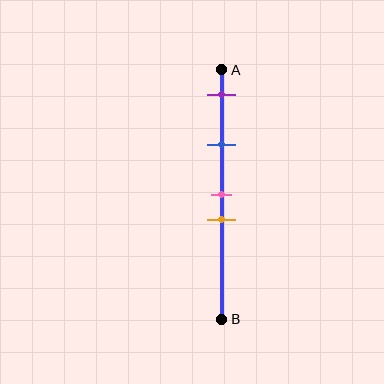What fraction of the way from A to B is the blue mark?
The blue mark is approximately 30% (0.3) of the way from A to B.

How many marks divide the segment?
There are 4 marks dividing the segment.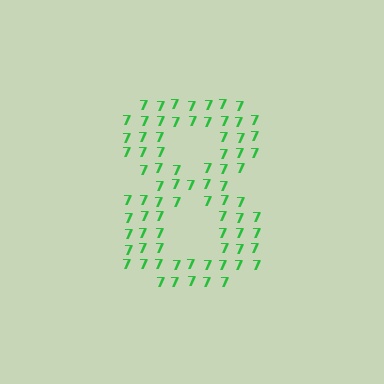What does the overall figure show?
The overall figure shows the digit 8.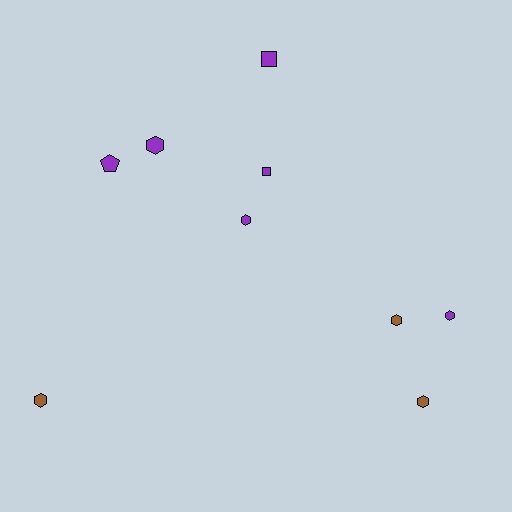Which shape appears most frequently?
Hexagon, with 6 objects.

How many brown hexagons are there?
There are 3 brown hexagons.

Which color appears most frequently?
Purple, with 6 objects.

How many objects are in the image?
There are 9 objects.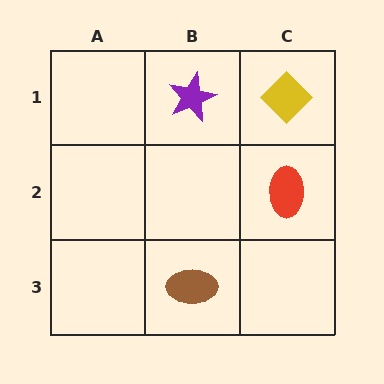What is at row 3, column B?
A brown ellipse.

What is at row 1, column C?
A yellow diamond.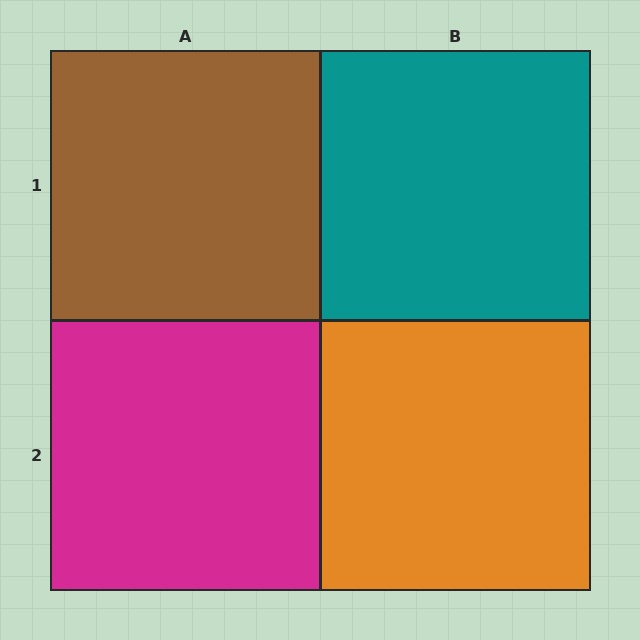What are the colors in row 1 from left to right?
Brown, teal.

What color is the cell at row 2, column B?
Orange.